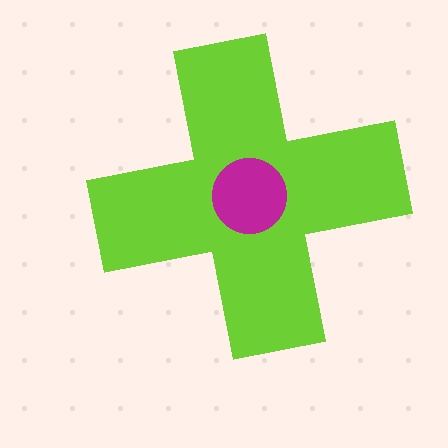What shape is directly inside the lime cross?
The magenta circle.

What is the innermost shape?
The magenta circle.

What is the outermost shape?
The lime cross.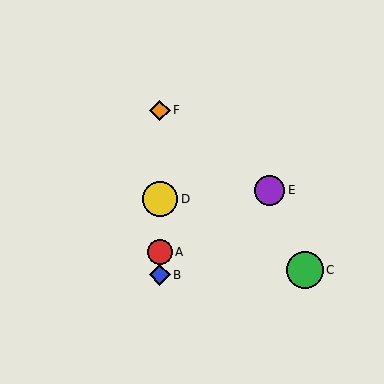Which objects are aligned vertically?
Objects A, B, D, F are aligned vertically.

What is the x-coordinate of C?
Object C is at x≈305.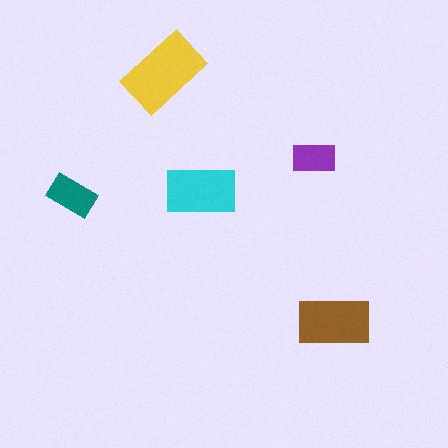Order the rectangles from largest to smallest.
the yellow one, the brown one, the cyan one, the teal one, the purple one.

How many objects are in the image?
There are 5 objects in the image.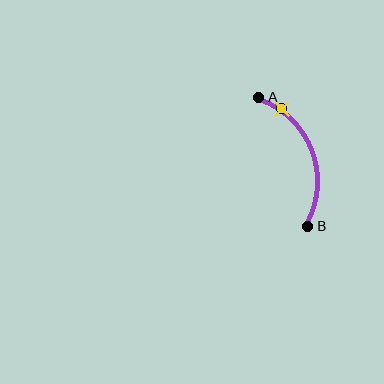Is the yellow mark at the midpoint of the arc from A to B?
No. The yellow mark lies on the arc but is closer to endpoint A. The arc midpoint would be at the point on the curve equidistant along the arc from both A and B.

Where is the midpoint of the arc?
The arc midpoint is the point on the curve farthest from the straight line joining A and B. It sits to the right of that line.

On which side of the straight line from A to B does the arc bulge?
The arc bulges to the right of the straight line connecting A and B.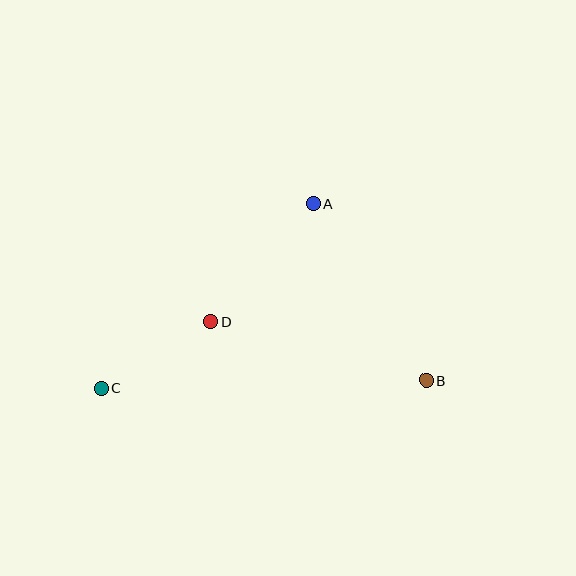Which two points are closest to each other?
Points C and D are closest to each other.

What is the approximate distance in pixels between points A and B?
The distance between A and B is approximately 209 pixels.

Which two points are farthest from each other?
Points B and C are farthest from each other.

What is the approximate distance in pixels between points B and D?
The distance between B and D is approximately 224 pixels.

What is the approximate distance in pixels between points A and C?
The distance between A and C is approximately 281 pixels.